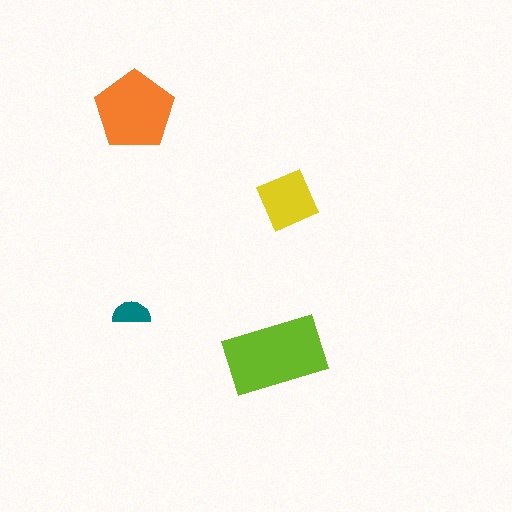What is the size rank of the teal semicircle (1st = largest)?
4th.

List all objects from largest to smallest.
The lime rectangle, the orange pentagon, the yellow diamond, the teal semicircle.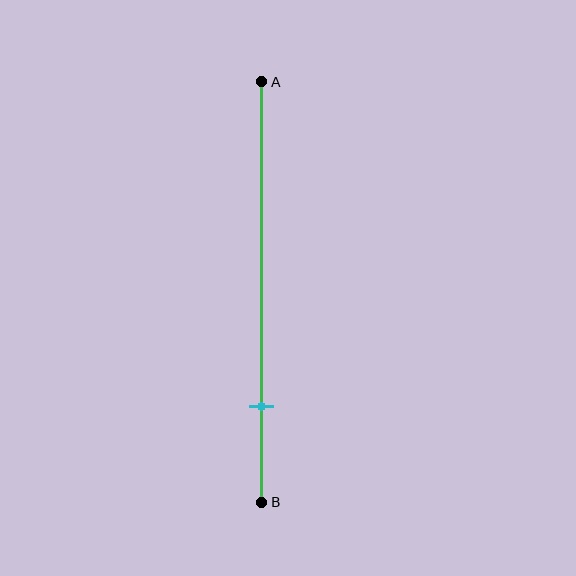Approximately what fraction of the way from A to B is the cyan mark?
The cyan mark is approximately 75% of the way from A to B.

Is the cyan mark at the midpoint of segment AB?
No, the mark is at about 75% from A, not at the 50% midpoint.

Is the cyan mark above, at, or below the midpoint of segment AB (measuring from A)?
The cyan mark is below the midpoint of segment AB.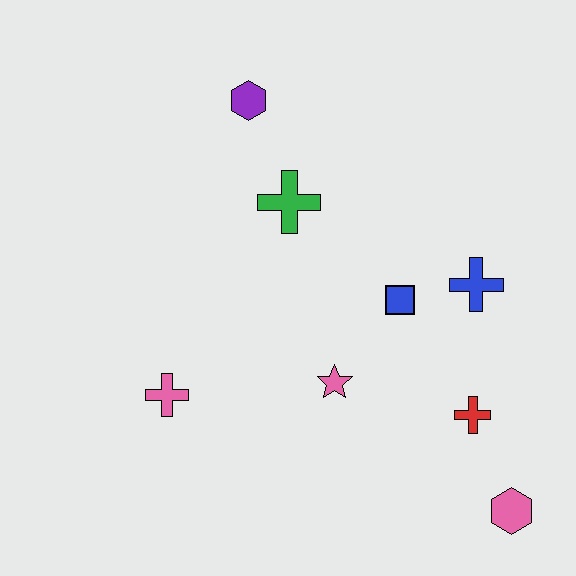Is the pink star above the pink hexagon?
Yes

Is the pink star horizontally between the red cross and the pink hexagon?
No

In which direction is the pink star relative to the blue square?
The pink star is below the blue square.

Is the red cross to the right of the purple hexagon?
Yes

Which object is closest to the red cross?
The pink hexagon is closest to the red cross.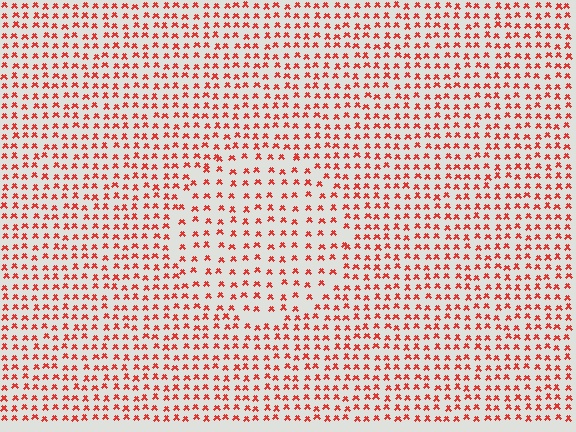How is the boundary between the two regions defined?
The boundary is defined by a change in element density (approximately 1.6x ratio). All elements are the same color, size, and shape.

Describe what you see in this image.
The image contains small red elements arranged at two different densities. A circle-shaped region is visible where the elements are less densely packed than the surrounding area.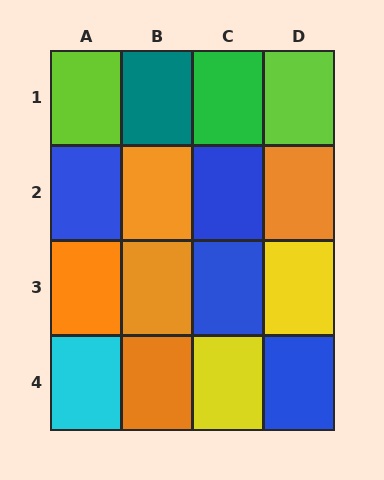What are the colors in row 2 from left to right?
Blue, orange, blue, orange.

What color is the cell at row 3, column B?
Orange.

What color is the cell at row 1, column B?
Teal.